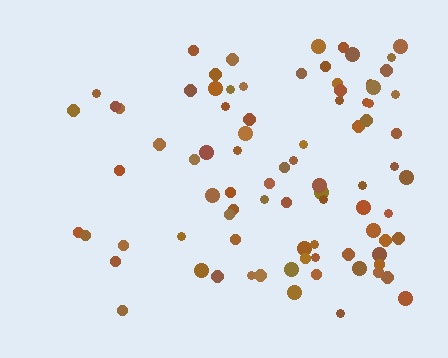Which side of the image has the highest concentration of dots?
The right.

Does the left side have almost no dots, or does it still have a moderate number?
Still a moderate number, just noticeably fewer than the right.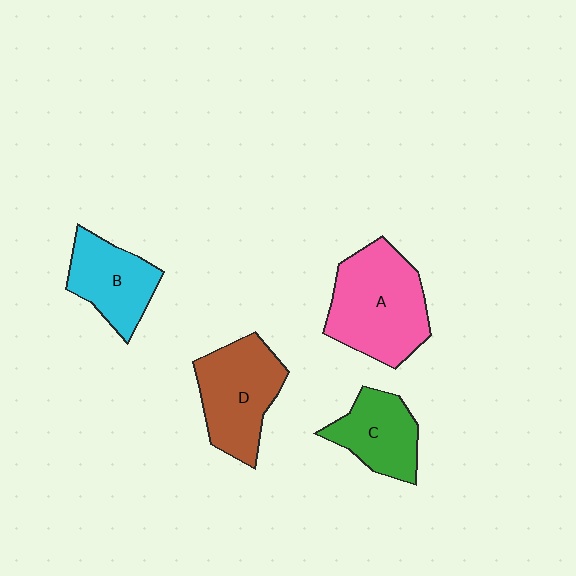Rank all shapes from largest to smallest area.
From largest to smallest: A (pink), D (brown), B (cyan), C (green).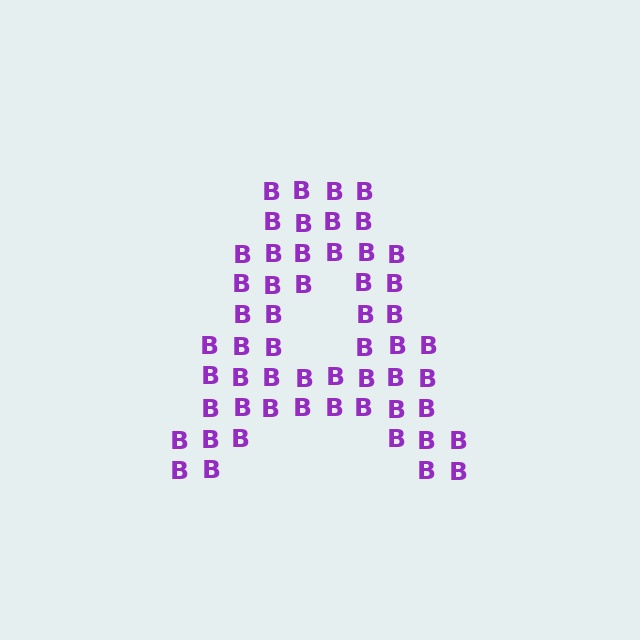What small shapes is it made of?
It is made of small letter B's.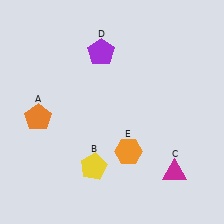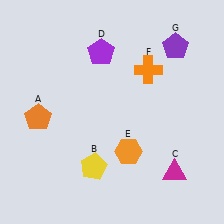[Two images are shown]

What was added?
An orange cross (F), a purple pentagon (G) were added in Image 2.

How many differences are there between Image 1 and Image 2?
There are 2 differences between the two images.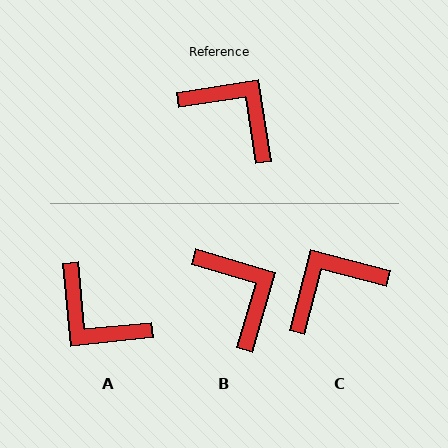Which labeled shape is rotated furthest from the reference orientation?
A, about 177 degrees away.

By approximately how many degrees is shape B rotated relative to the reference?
Approximately 25 degrees clockwise.